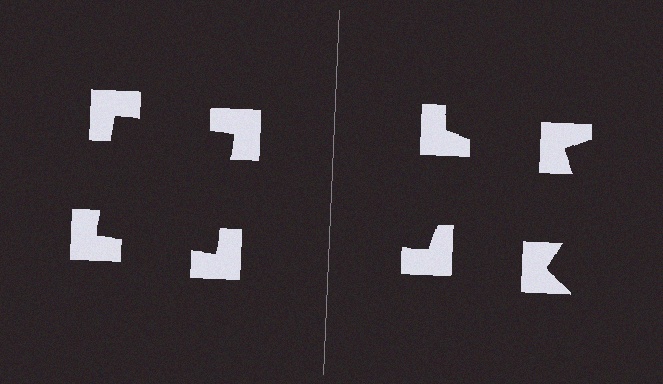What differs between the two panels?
The notched squares are positioned identically on both sides; only the wedge orientations differ. On the left they align to a square; on the right they are misaligned.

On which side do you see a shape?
An illusory square appears on the left side. On the right side the wedge cuts are rotated, so no coherent shape forms.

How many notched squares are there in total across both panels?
8 — 4 on each side.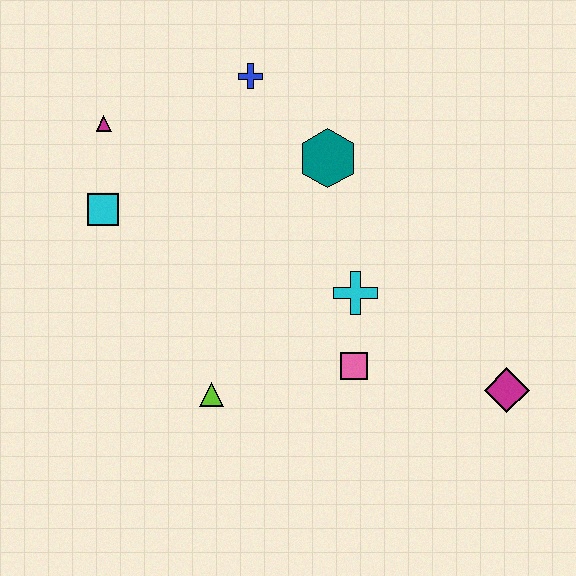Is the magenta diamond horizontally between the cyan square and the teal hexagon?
No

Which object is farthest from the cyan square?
The magenta diamond is farthest from the cyan square.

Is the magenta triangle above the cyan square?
Yes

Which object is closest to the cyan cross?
The pink square is closest to the cyan cross.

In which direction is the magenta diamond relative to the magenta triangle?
The magenta diamond is to the right of the magenta triangle.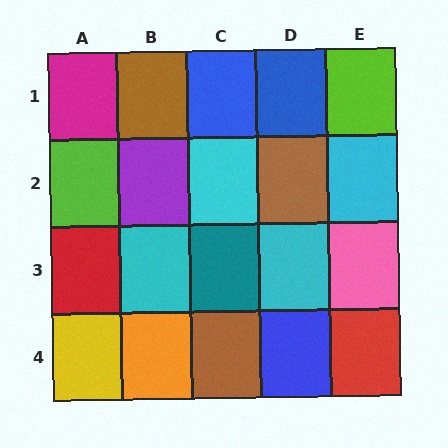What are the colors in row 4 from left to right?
Yellow, orange, brown, blue, red.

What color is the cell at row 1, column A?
Magenta.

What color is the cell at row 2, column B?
Purple.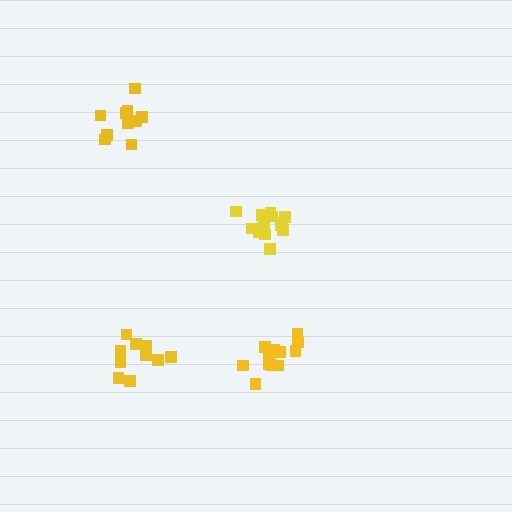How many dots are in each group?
Group 1: 10 dots, Group 2: 15 dots, Group 3: 10 dots, Group 4: 15 dots (50 total).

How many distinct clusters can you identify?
There are 4 distinct clusters.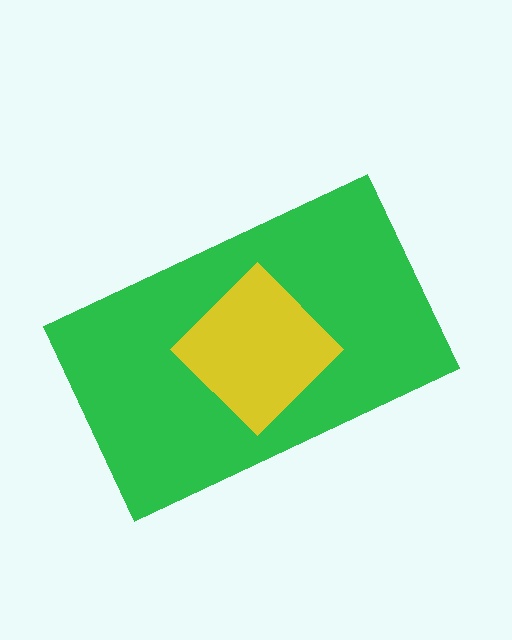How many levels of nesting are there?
2.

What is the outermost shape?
The green rectangle.